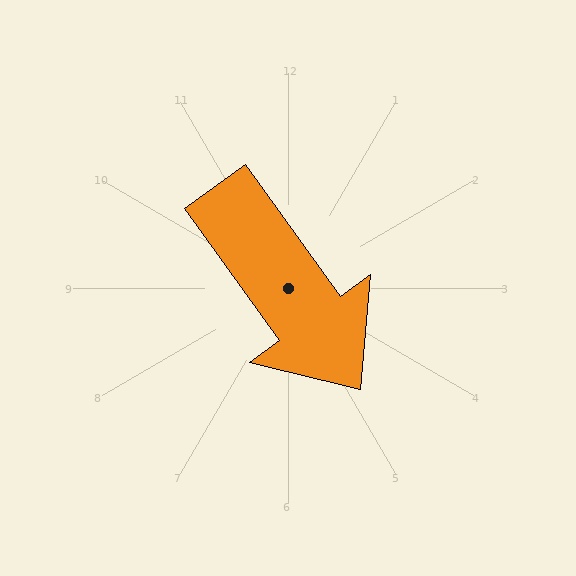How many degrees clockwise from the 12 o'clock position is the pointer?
Approximately 144 degrees.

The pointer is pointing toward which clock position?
Roughly 5 o'clock.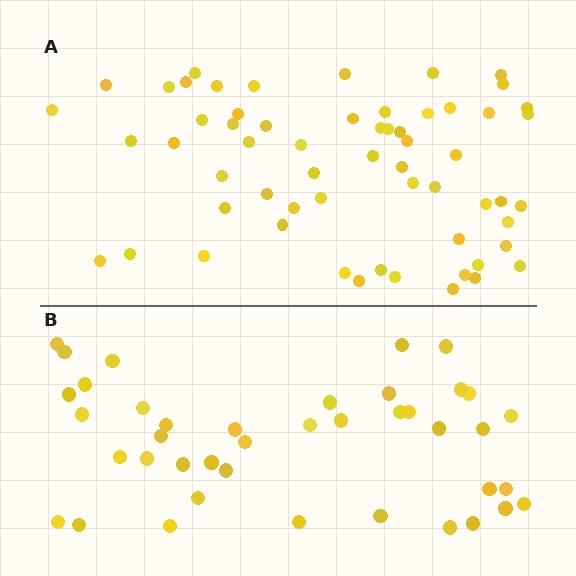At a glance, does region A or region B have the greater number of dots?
Region A (the top region) has more dots.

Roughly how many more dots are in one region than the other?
Region A has approximately 20 more dots than region B.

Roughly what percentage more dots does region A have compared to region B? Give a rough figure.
About 45% more.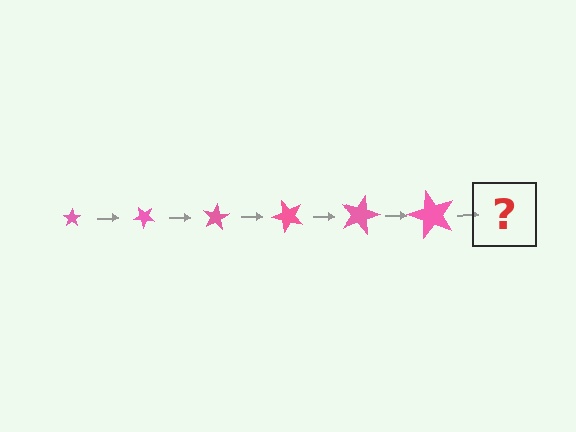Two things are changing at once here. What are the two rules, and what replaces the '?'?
The two rules are that the star grows larger each step and it rotates 40 degrees each step. The '?' should be a star, larger than the previous one and rotated 240 degrees from the start.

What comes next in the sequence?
The next element should be a star, larger than the previous one and rotated 240 degrees from the start.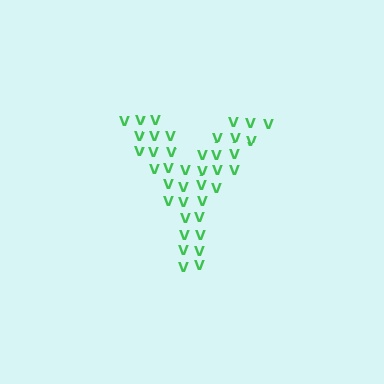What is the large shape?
The large shape is the letter Y.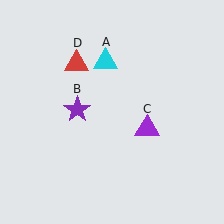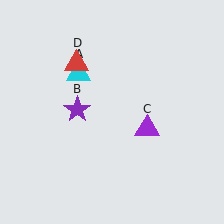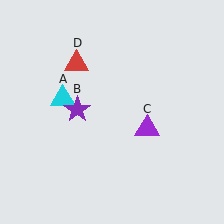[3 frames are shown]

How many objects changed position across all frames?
1 object changed position: cyan triangle (object A).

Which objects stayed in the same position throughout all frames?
Purple star (object B) and purple triangle (object C) and red triangle (object D) remained stationary.